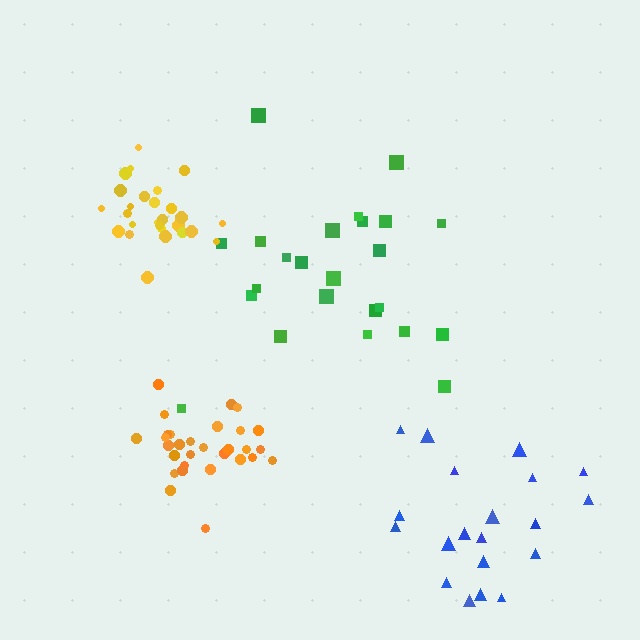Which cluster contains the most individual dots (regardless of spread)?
Orange (30).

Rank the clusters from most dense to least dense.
orange, yellow, green, blue.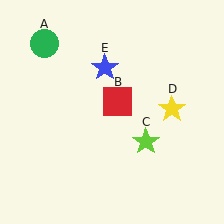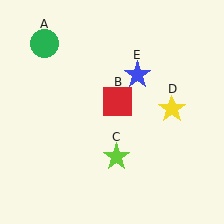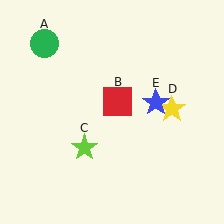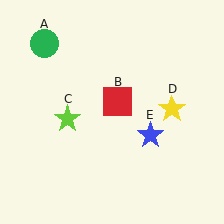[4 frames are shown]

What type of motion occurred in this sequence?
The lime star (object C), blue star (object E) rotated clockwise around the center of the scene.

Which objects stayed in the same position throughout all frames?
Green circle (object A) and red square (object B) and yellow star (object D) remained stationary.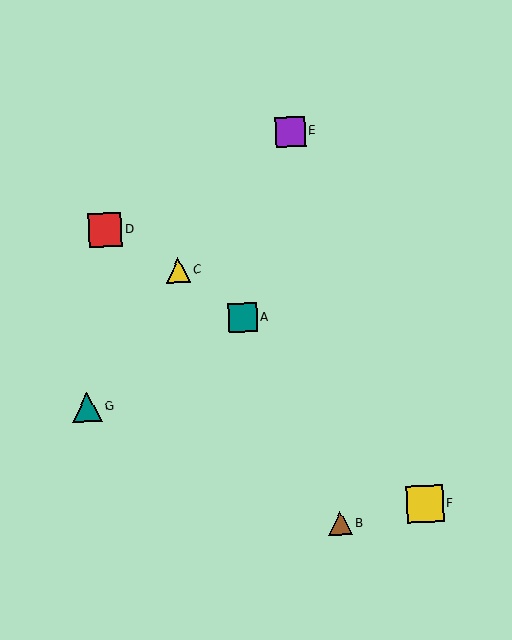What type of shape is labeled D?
Shape D is a red square.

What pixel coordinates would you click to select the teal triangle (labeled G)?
Click at (87, 407) to select the teal triangle G.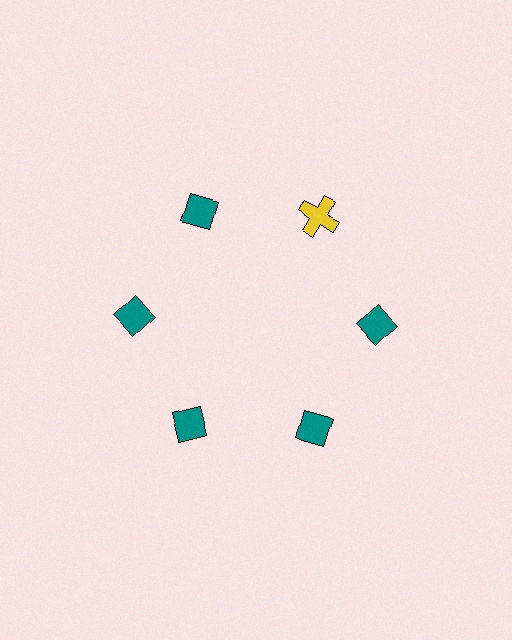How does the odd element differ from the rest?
It differs in both color (yellow instead of teal) and shape (cross instead of diamond).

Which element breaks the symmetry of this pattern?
The yellow cross at roughly the 1 o'clock position breaks the symmetry. All other shapes are teal diamonds.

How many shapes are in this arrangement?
There are 6 shapes arranged in a ring pattern.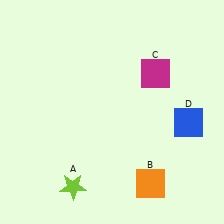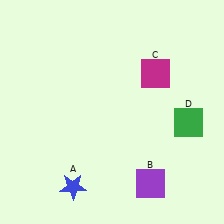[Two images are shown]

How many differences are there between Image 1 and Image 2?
There are 3 differences between the two images.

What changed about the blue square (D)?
In Image 1, D is blue. In Image 2, it changed to green.